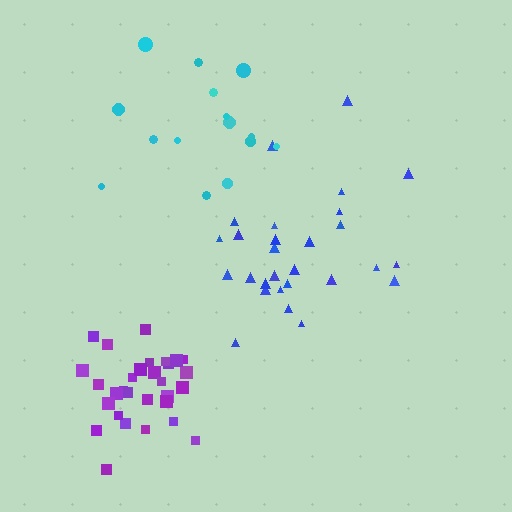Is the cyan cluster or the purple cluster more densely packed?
Purple.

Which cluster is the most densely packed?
Purple.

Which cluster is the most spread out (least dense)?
Cyan.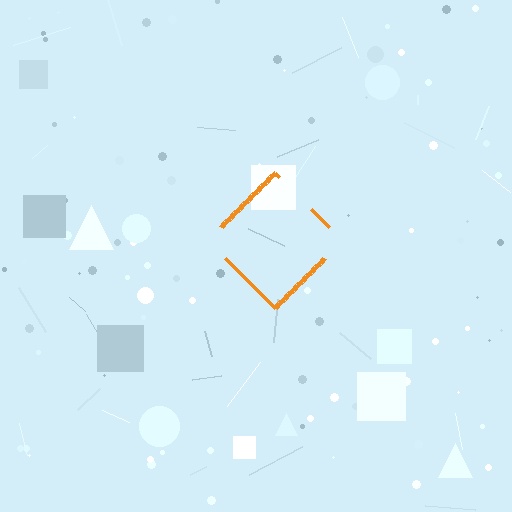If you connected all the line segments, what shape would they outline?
They would outline a diamond.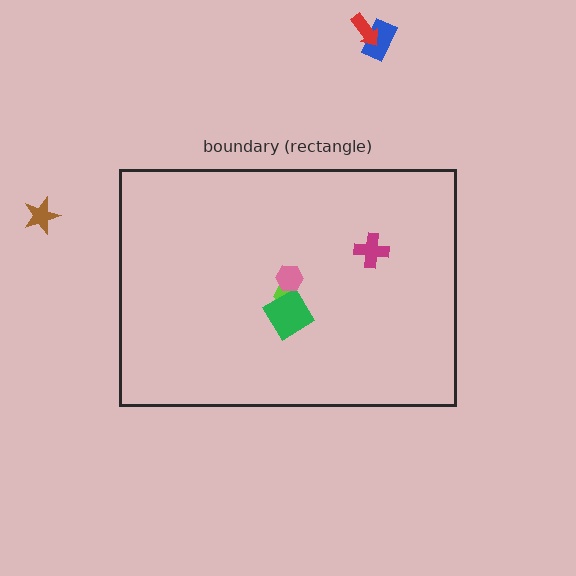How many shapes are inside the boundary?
4 inside, 3 outside.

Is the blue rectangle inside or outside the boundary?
Outside.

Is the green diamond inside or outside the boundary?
Inside.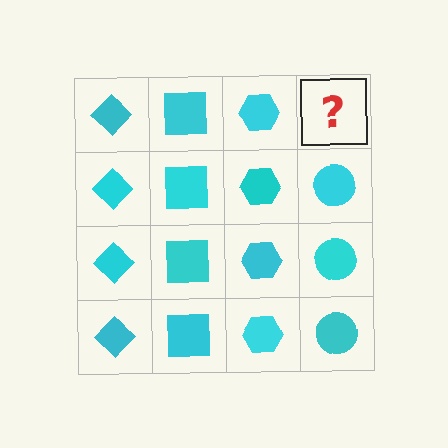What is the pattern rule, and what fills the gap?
The rule is that each column has a consistent shape. The gap should be filled with a cyan circle.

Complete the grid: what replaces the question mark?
The question mark should be replaced with a cyan circle.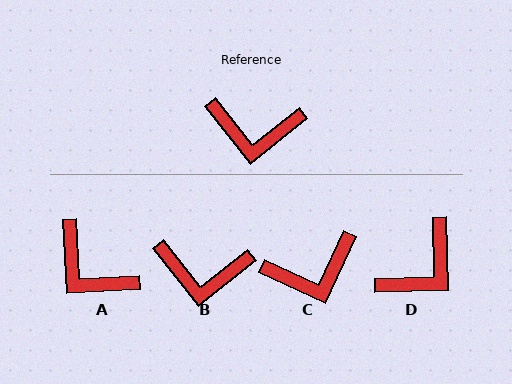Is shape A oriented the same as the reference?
No, it is off by about 35 degrees.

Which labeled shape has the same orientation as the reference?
B.